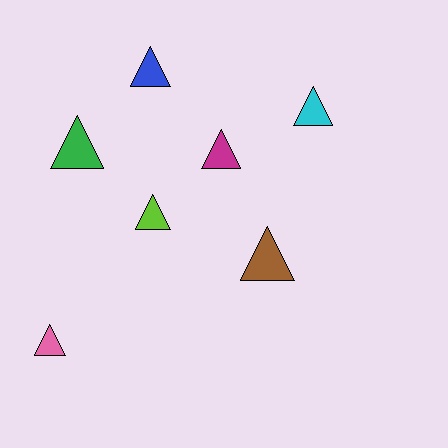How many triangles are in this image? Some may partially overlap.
There are 7 triangles.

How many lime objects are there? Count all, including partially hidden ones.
There is 1 lime object.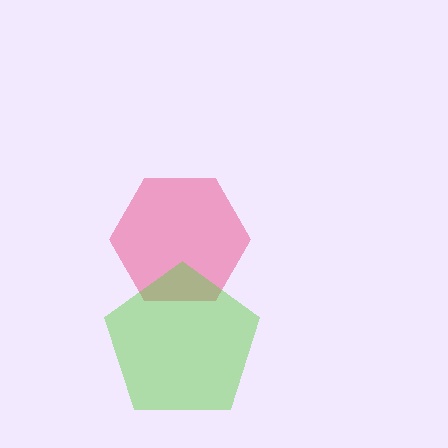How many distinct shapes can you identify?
There are 2 distinct shapes: a pink hexagon, a lime pentagon.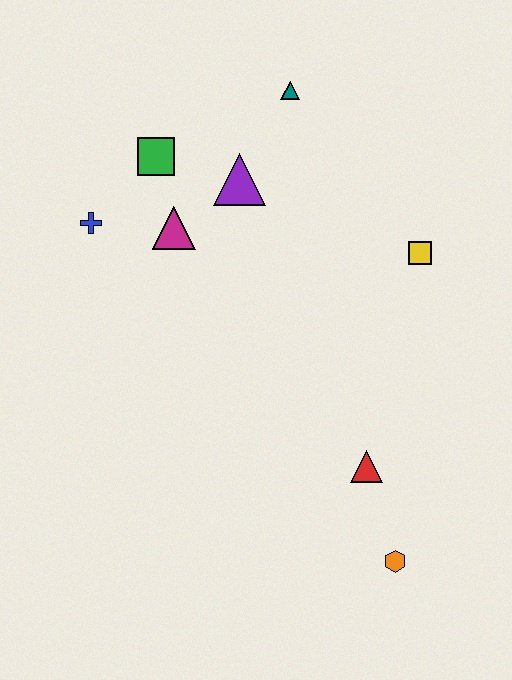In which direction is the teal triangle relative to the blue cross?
The teal triangle is to the right of the blue cross.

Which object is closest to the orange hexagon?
The red triangle is closest to the orange hexagon.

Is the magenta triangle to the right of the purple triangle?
No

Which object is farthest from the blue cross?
The orange hexagon is farthest from the blue cross.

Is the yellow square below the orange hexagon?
No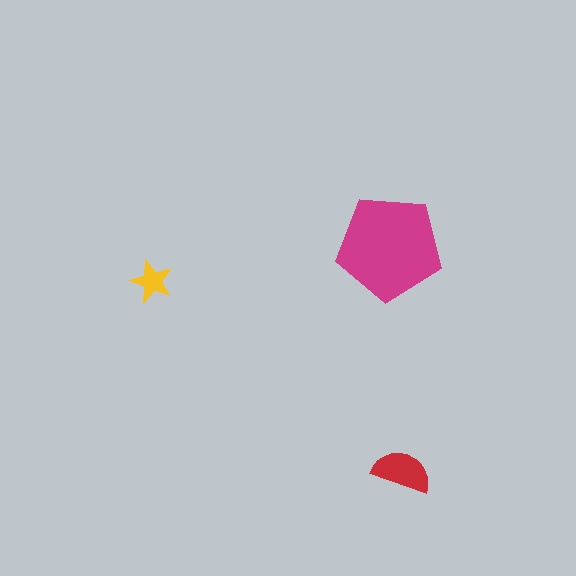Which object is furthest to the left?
The yellow star is leftmost.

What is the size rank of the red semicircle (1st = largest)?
2nd.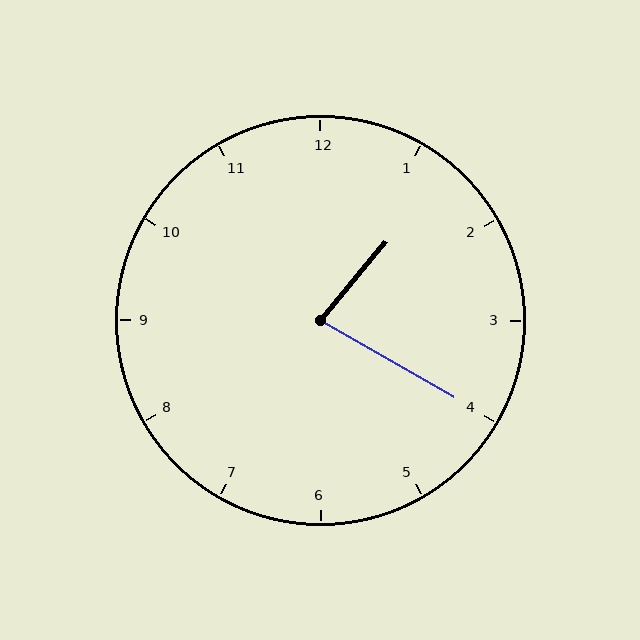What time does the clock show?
1:20.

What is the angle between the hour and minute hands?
Approximately 80 degrees.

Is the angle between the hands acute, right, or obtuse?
It is acute.